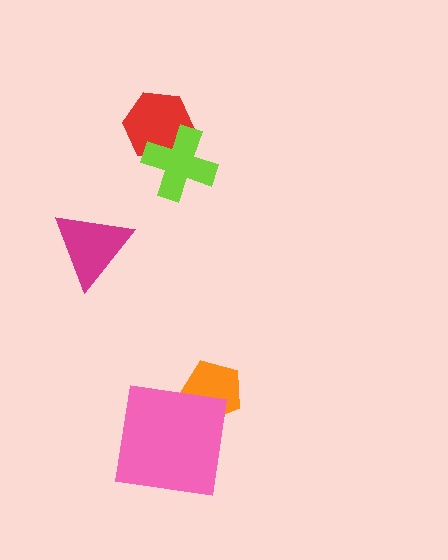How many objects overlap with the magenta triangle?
0 objects overlap with the magenta triangle.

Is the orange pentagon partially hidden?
Yes, it is partially covered by another shape.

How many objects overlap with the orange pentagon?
1 object overlaps with the orange pentagon.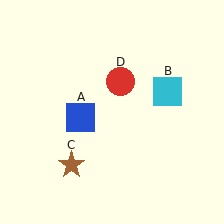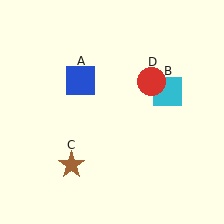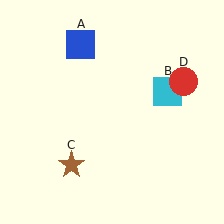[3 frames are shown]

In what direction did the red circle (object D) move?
The red circle (object D) moved right.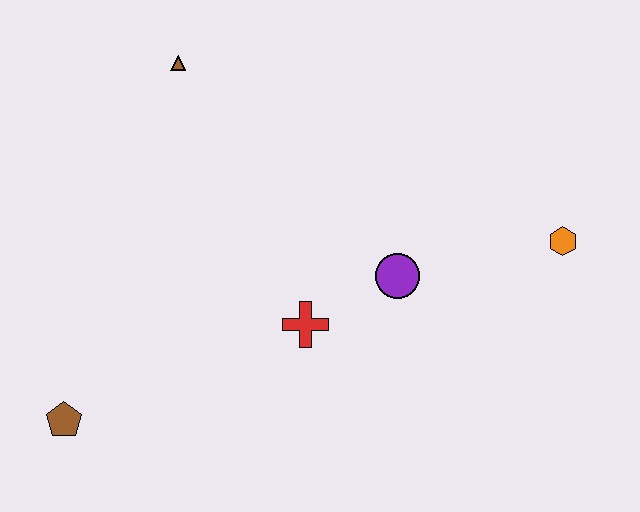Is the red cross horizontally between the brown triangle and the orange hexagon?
Yes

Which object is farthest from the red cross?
The brown triangle is farthest from the red cross.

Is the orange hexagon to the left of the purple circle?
No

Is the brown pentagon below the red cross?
Yes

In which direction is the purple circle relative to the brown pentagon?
The purple circle is to the right of the brown pentagon.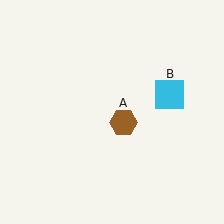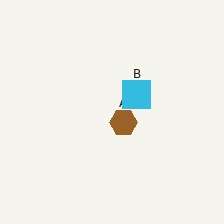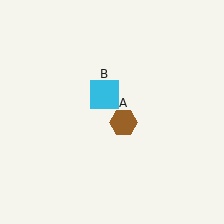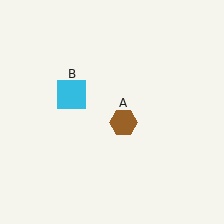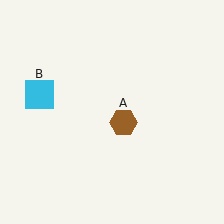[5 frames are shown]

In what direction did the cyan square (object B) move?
The cyan square (object B) moved left.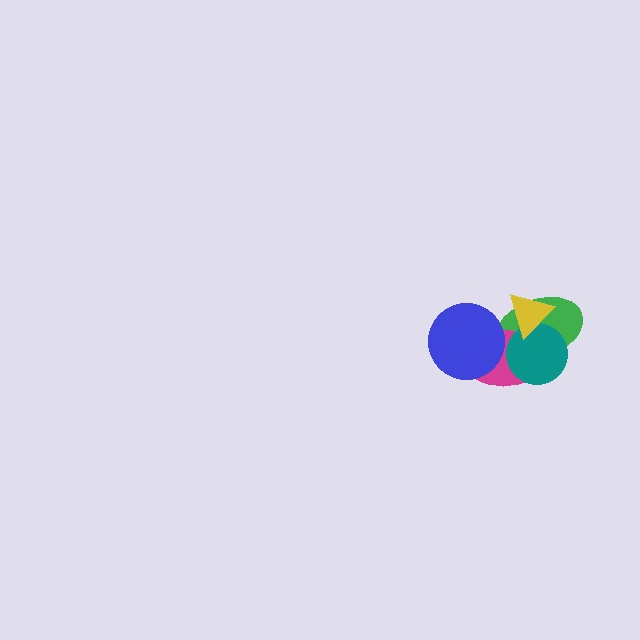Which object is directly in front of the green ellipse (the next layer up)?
The magenta ellipse is directly in front of the green ellipse.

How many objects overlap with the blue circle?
2 objects overlap with the blue circle.